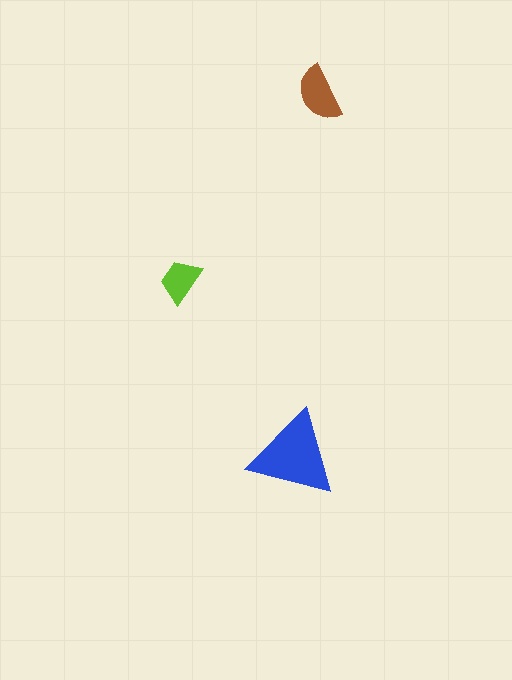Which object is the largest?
The blue triangle.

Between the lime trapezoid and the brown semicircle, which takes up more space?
The brown semicircle.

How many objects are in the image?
There are 3 objects in the image.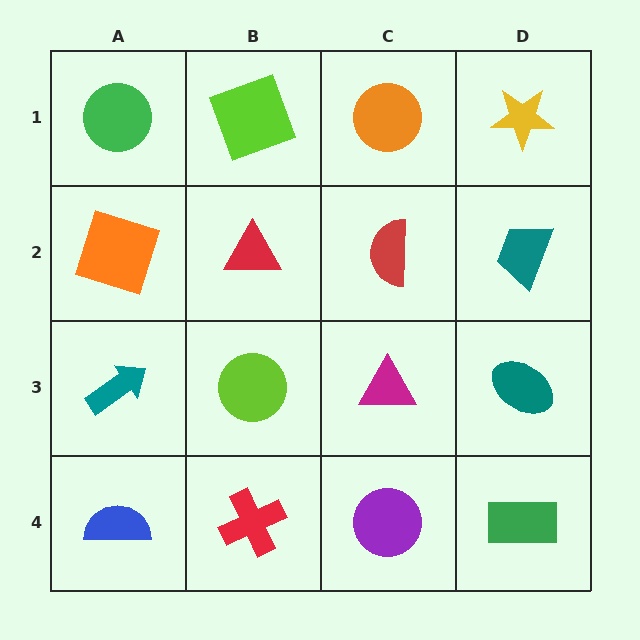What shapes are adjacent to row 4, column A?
A teal arrow (row 3, column A), a red cross (row 4, column B).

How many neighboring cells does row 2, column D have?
3.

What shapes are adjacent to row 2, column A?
A green circle (row 1, column A), a teal arrow (row 3, column A), a red triangle (row 2, column B).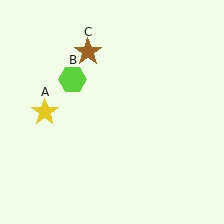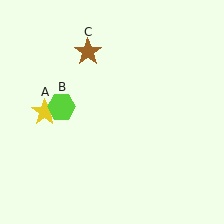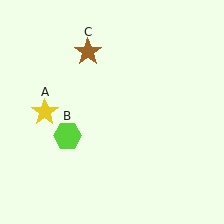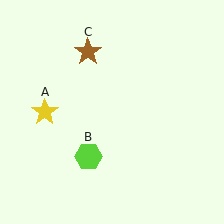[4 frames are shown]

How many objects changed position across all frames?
1 object changed position: lime hexagon (object B).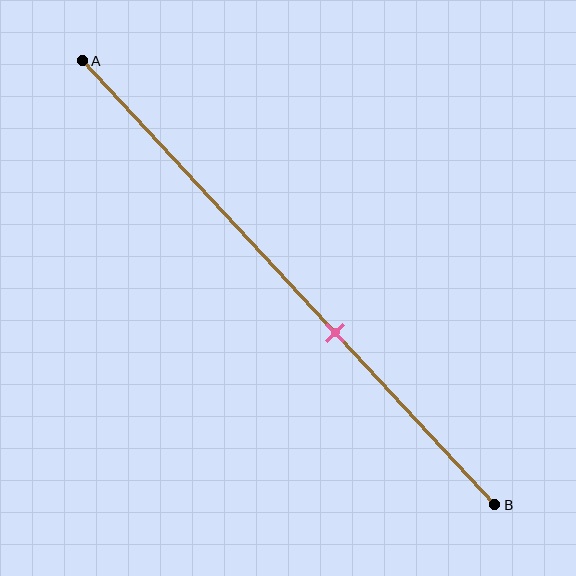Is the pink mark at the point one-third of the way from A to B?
No, the mark is at about 60% from A, not at the 33% one-third point.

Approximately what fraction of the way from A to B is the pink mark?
The pink mark is approximately 60% of the way from A to B.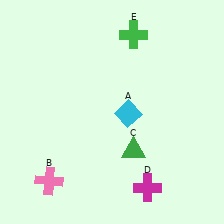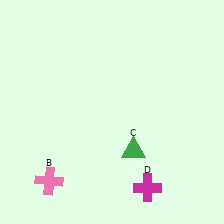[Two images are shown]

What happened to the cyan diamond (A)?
The cyan diamond (A) was removed in Image 2. It was in the bottom-right area of Image 1.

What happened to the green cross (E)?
The green cross (E) was removed in Image 2. It was in the top-right area of Image 1.